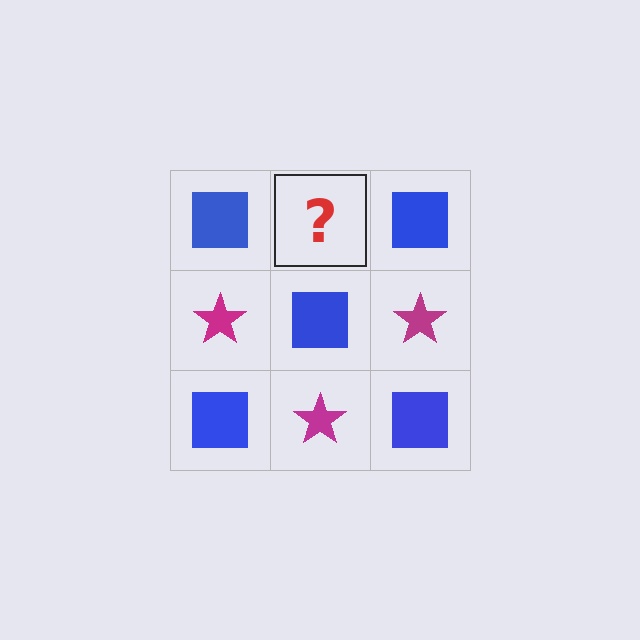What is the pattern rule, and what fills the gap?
The rule is that it alternates blue square and magenta star in a checkerboard pattern. The gap should be filled with a magenta star.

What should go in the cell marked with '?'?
The missing cell should contain a magenta star.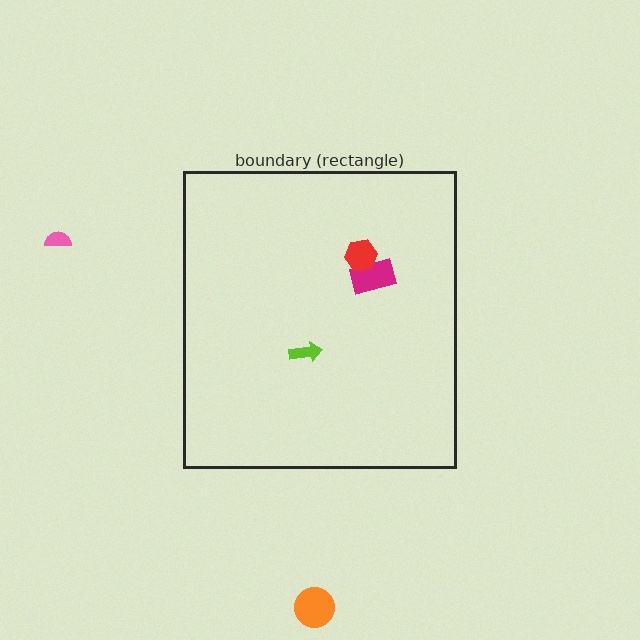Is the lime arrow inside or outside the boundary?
Inside.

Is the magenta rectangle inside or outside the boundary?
Inside.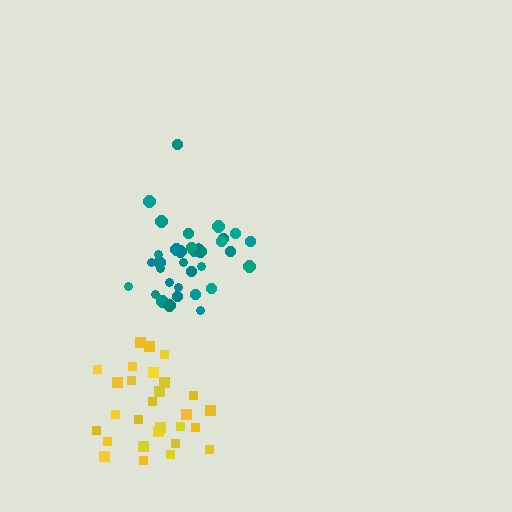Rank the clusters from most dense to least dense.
teal, yellow.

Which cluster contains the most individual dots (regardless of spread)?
Teal (34).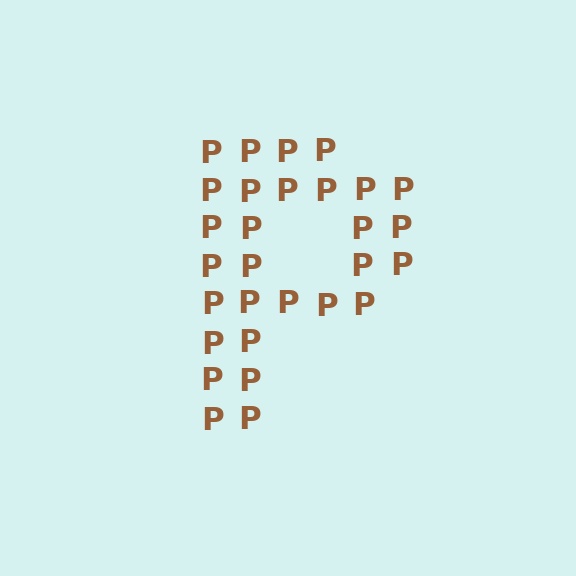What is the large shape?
The large shape is the letter P.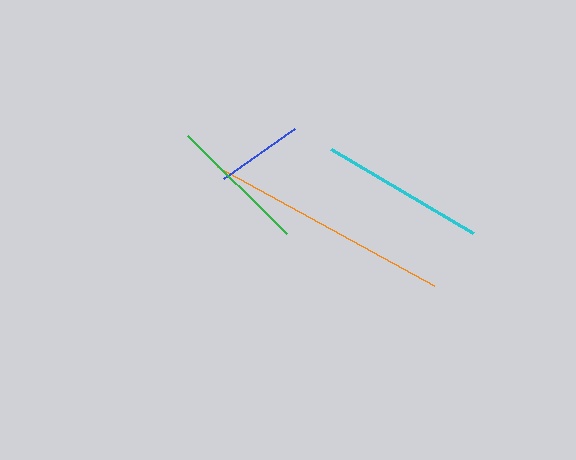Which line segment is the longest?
The orange line is the longest at approximately 247 pixels.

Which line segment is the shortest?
The blue line is the shortest at approximately 87 pixels.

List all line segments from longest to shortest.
From longest to shortest: orange, cyan, green, blue.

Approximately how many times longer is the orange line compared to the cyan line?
The orange line is approximately 1.5 times the length of the cyan line.